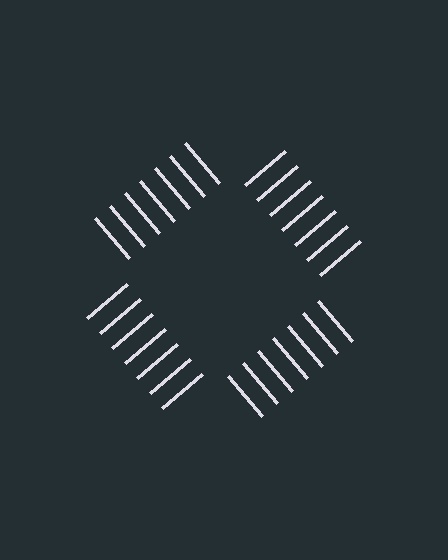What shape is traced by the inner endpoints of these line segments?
An illusory square — the line segments terminate on its edges but no continuous stroke is drawn.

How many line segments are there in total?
28 — 7 along each of the 4 edges.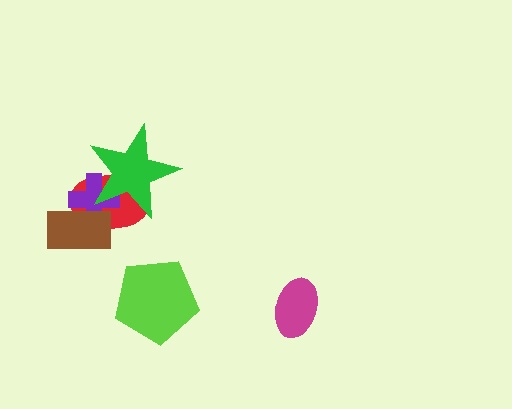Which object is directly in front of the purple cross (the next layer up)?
The green star is directly in front of the purple cross.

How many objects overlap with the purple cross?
3 objects overlap with the purple cross.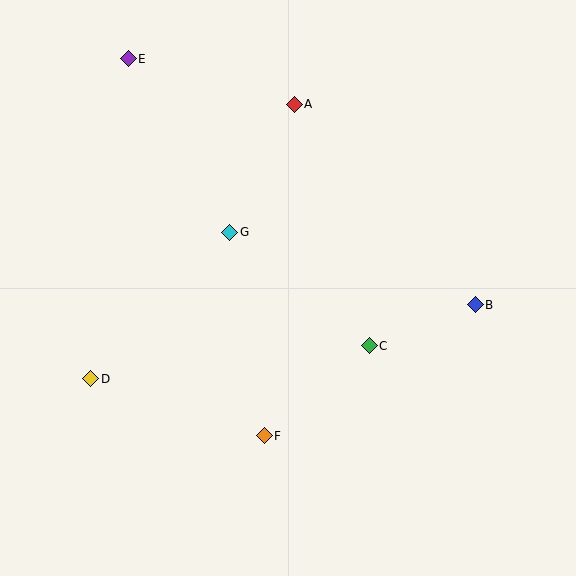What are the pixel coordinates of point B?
Point B is at (475, 305).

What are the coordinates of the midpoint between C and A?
The midpoint between C and A is at (332, 225).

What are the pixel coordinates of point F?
Point F is at (264, 436).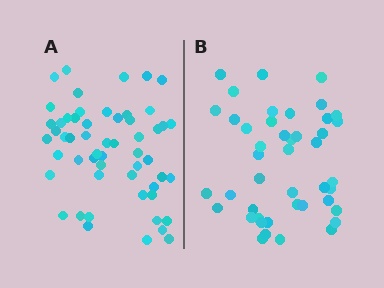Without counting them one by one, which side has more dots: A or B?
Region A (the left region) has more dots.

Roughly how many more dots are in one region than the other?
Region A has roughly 12 or so more dots than region B.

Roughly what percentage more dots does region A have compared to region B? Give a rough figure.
About 25% more.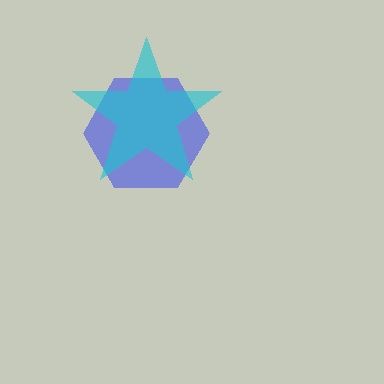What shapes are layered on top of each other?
The layered shapes are: a blue hexagon, a cyan star.